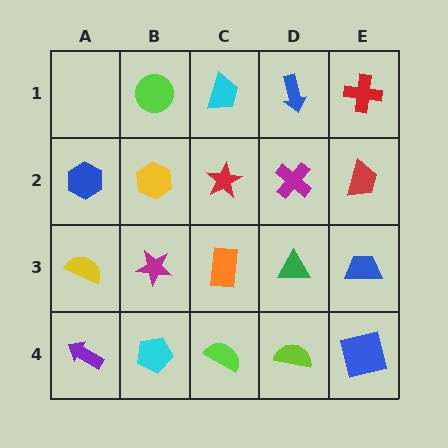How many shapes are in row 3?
5 shapes.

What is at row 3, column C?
An orange rectangle.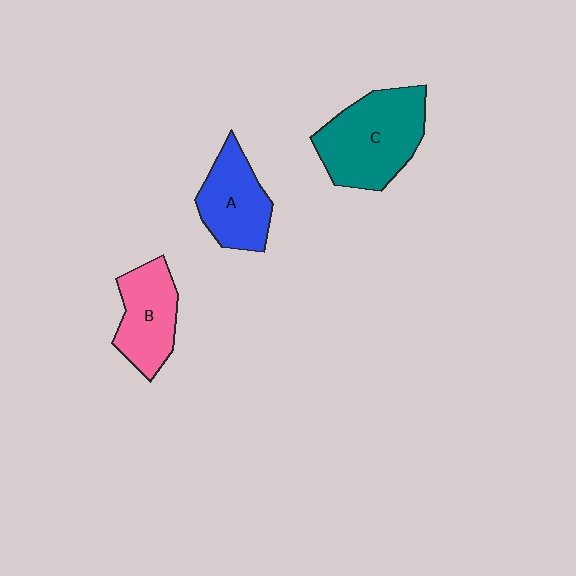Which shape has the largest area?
Shape C (teal).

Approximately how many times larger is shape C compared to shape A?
Approximately 1.5 times.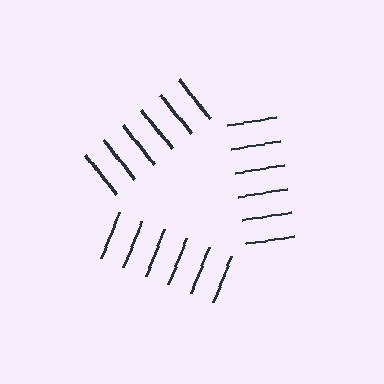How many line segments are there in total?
18 — 6 along each of the 3 edges.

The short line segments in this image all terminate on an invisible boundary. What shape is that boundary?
An illusory triangle — the line segments terminate on its edges but no continuous stroke is drawn.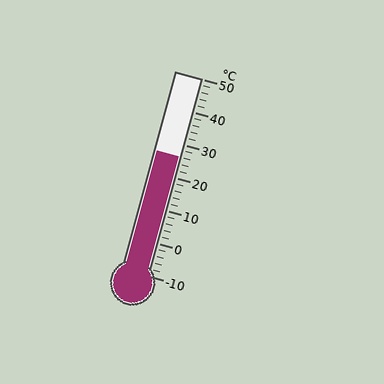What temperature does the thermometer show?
The thermometer shows approximately 26°C.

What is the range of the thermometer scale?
The thermometer scale ranges from -10°C to 50°C.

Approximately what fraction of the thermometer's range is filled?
The thermometer is filled to approximately 60% of its range.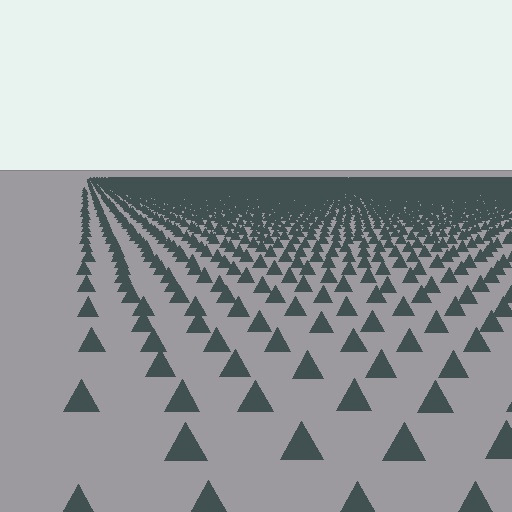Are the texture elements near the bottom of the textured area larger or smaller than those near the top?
Larger. Near the bottom, elements are closer to the viewer and appear at a bigger on-screen size.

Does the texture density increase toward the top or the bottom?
Density increases toward the top.